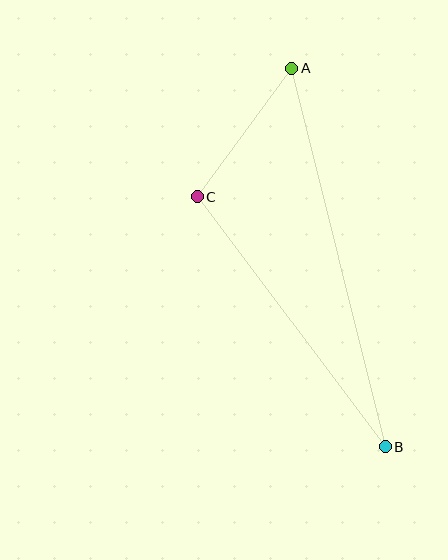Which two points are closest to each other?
Points A and C are closest to each other.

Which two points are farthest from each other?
Points A and B are farthest from each other.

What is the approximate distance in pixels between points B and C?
The distance between B and C is approximately 313 pixels.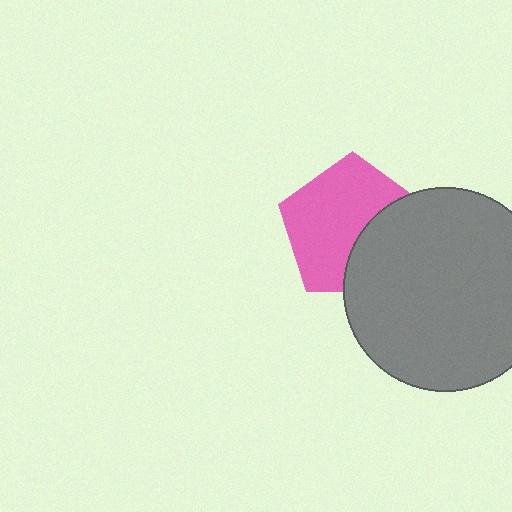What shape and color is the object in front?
The object in front is a gray circle.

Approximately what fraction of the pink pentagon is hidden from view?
Roughly 35% of the pink pentagon is hidden behind the gray circle.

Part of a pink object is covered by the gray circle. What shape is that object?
It is a pentagon.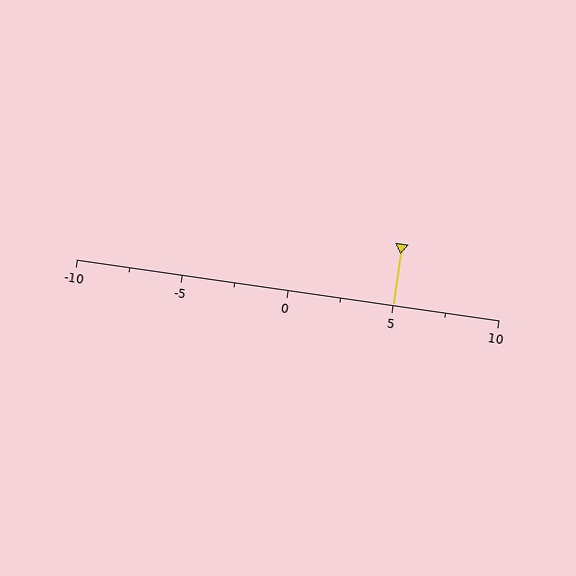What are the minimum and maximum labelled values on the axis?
The axis runs from -10 to 10.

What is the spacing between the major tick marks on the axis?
The major ticks are spaced 5 apart.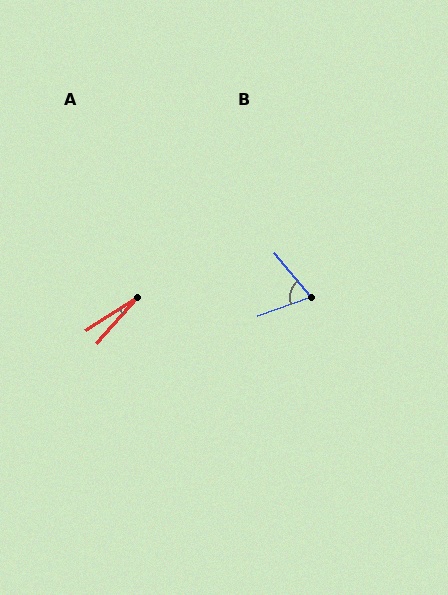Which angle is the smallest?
A, at approximately 17 degrees.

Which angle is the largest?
B, at approximately 70 degrees.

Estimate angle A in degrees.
Approximately 17 degrees.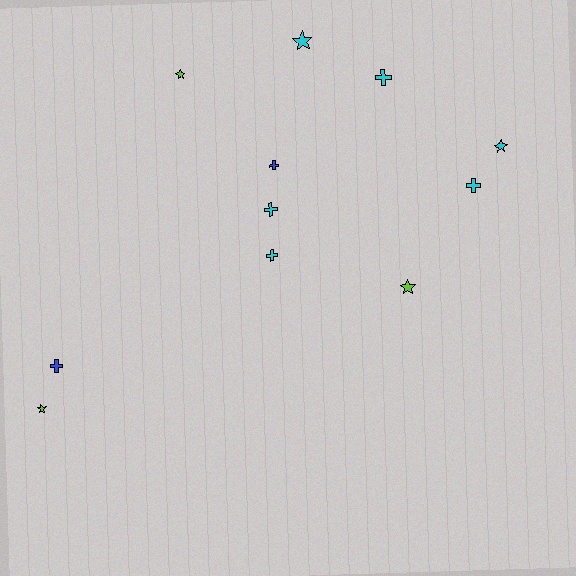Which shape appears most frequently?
Cross, with 6 objects.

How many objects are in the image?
There are 11 objects.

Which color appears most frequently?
Cyan, with 6 objects.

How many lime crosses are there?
There are no lime crosses.